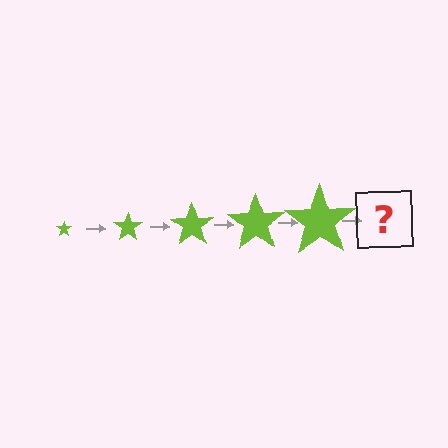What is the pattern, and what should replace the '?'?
The pattern is that the star gets progressively larger each step. The '?' should be a lime star, larger than the previous one.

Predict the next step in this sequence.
The next step is a lime star, larger than the previous one.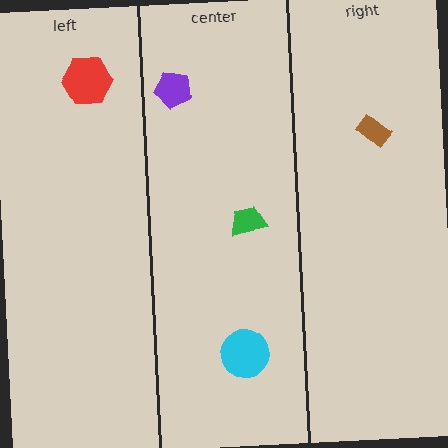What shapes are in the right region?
The brown rectangle.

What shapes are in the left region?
The red hexagon.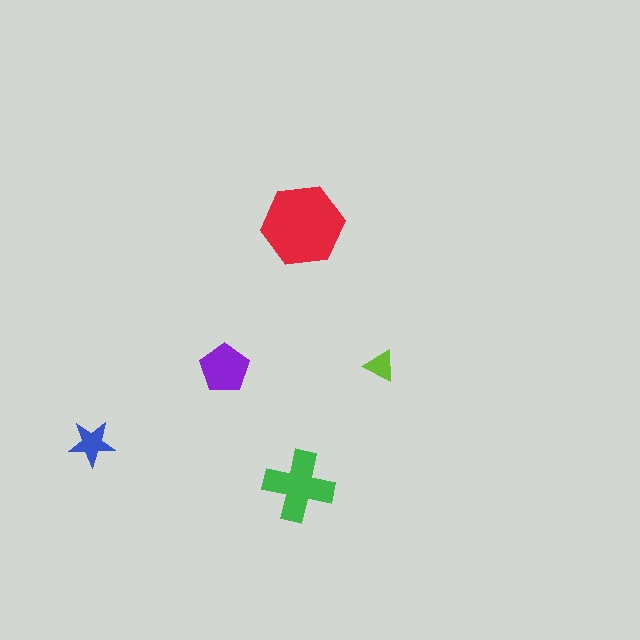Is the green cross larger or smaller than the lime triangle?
Larger.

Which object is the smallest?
The lime triangle.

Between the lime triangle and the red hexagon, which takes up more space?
The red hexagon.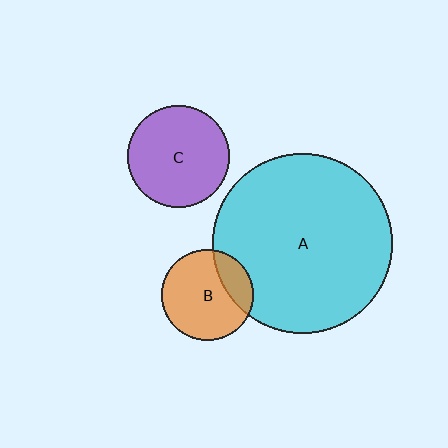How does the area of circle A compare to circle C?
Approximately 3.1 times.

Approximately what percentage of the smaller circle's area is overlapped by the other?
Approximately 20%.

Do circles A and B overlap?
Yes.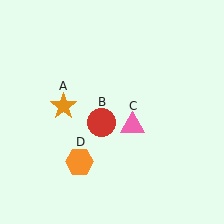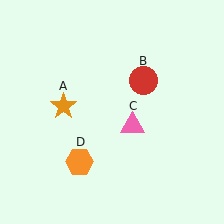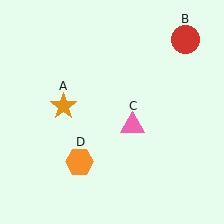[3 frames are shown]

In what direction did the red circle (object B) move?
The red circle (object B) moved up and to the right.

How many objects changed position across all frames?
1 object changed position: red circle (object B).